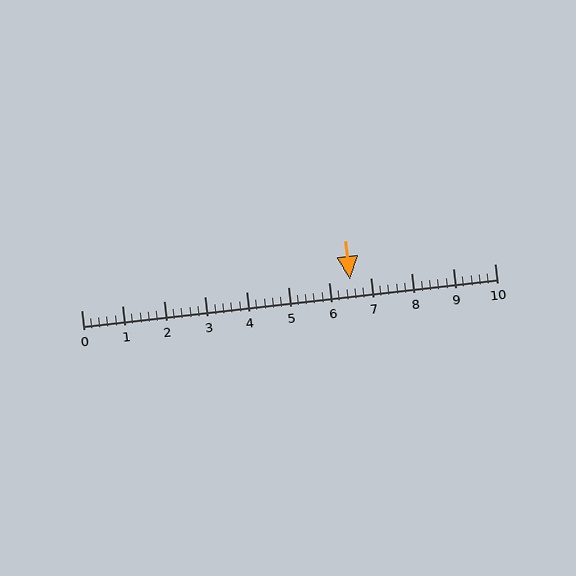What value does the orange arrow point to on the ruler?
The orange arrow points to approximately 6.5.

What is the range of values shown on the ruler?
The ruler shows values from 0 to 10.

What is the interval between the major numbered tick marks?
The major tick marks are spaced 1 units apart.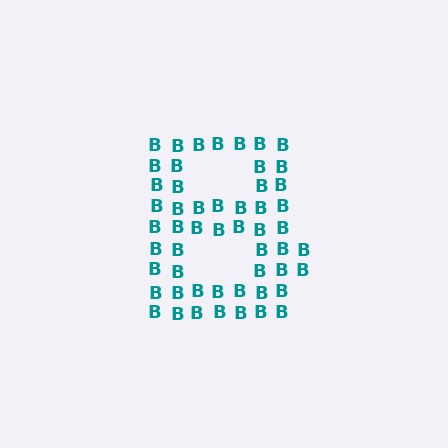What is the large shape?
The large shape is the letter B.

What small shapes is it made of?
It is made of small letter B's.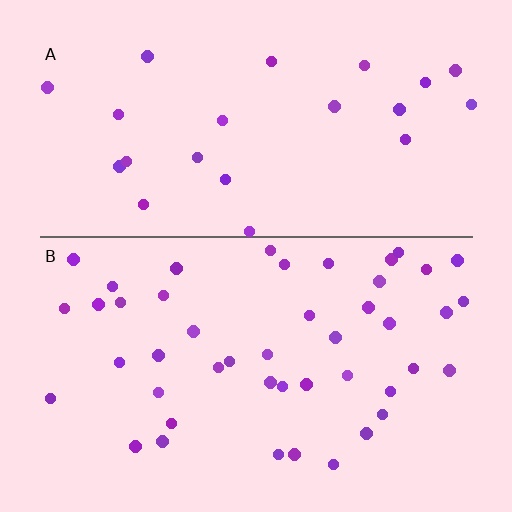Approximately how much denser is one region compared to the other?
Approximately 2.0× — region B over region A.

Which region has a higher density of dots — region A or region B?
B (the bottom).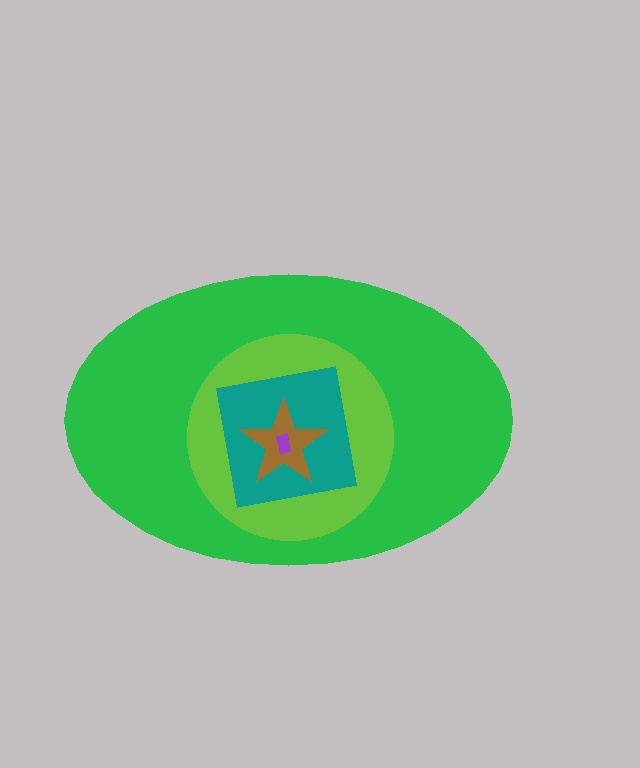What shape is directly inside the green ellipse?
The lime circle.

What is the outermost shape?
The green ellipse.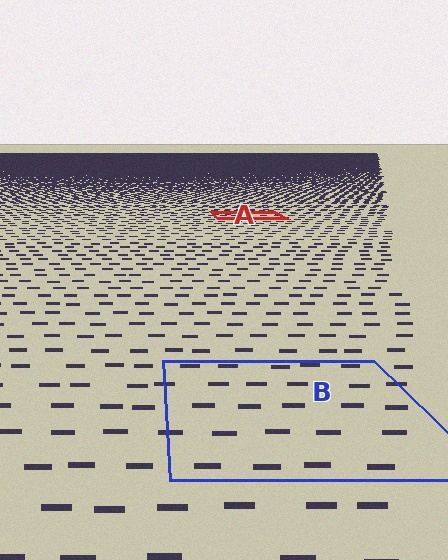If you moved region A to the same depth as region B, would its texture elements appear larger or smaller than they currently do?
They would appear larger. At a closer depth, the same texture elements are projected at a bigger on-screen size.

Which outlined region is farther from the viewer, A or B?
Region A is farther from the viewer — the texture elements inside it appear smaller and more densely packed.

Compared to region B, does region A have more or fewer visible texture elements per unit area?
Region A has more texture elements per unit area — they are packed more densely because it is farther away.